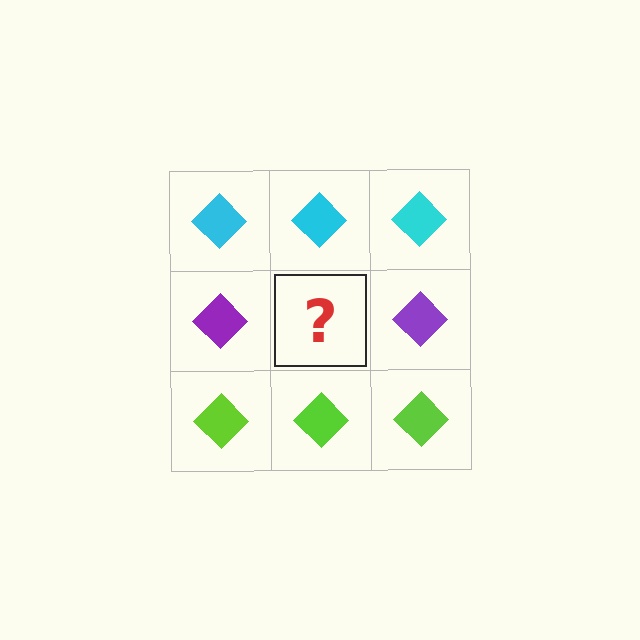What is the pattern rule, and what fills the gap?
The rule is that each row has a consistent color. The gap should be filled with a purple diamond.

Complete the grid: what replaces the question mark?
The question mark should be replaced with a purple diamond.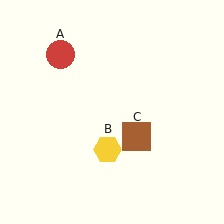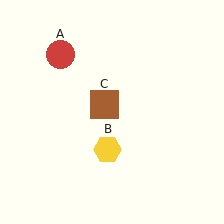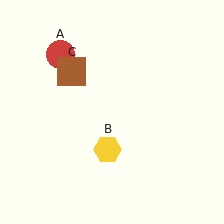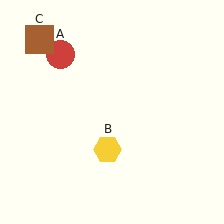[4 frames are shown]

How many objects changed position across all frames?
1 object changed position: brown square (object C).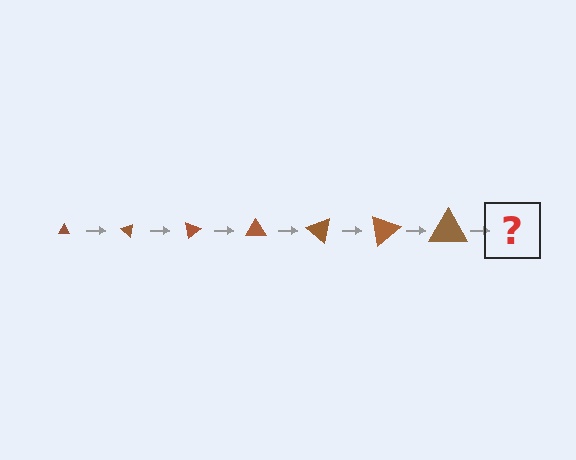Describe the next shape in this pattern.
It should be a triangle, larger than the previous one and rotated 280 degrees from the start.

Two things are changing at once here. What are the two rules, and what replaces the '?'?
The two rules are that the triangle grows larger each step and it rotates 40 degrees each step. The '?' should be a triangle, larger than the previous one and rotated 280 degrees from the start.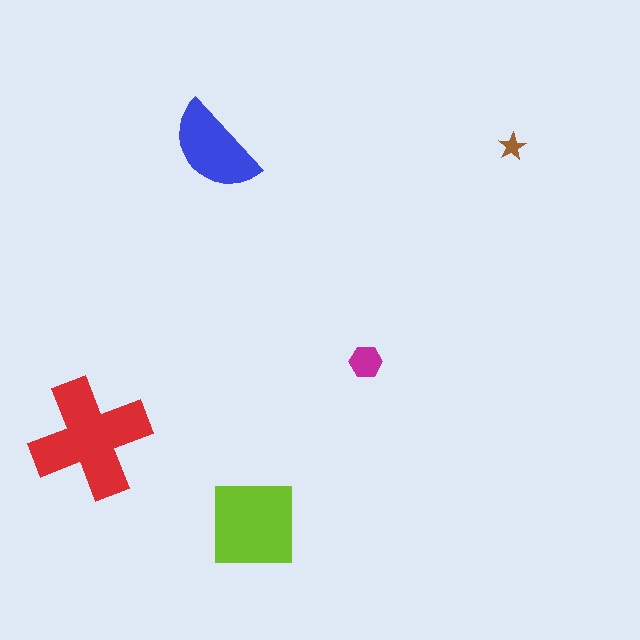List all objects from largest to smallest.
The red cross, the lime square, the blue semicircle, the magenta hexagon, the brown star.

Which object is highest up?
The brown star is topmost.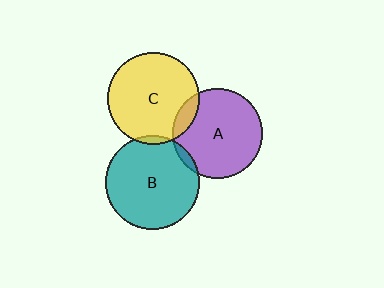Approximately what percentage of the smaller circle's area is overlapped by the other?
Approximately 5%.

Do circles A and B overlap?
Yes.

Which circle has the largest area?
Circle B (teal).